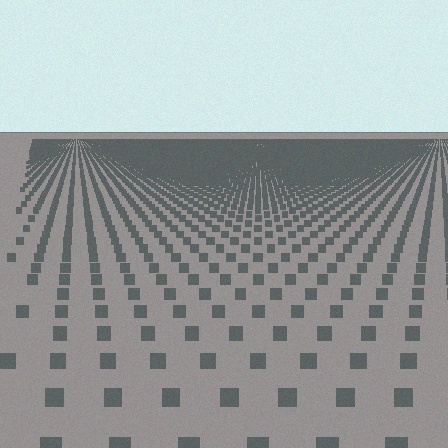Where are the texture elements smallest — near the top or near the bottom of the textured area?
Near the top.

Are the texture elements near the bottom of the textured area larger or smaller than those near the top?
Larger. Near the bottom, elements are closer to the viewer and appear at a bigger on-screen size.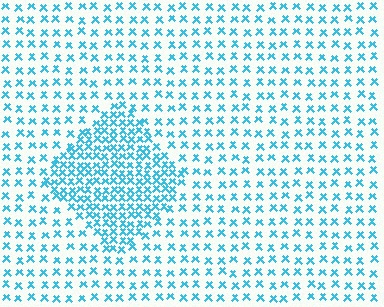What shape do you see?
I see a diamond.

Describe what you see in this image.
The image contains small cyan elements arranged at two different densities. A diamond-shaped region is visible where the elements are more densely packed than the surrounding area.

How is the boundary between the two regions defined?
The boundary is defined by a change in element density (approximately 2.3x ratio). All elements are the same color, size, and shape.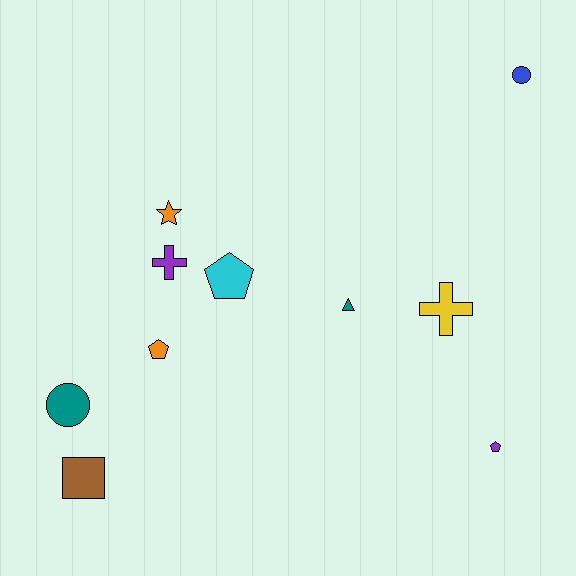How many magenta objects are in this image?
There are no magenta objects.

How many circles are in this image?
There are 2 circles.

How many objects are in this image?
There are 10 objects.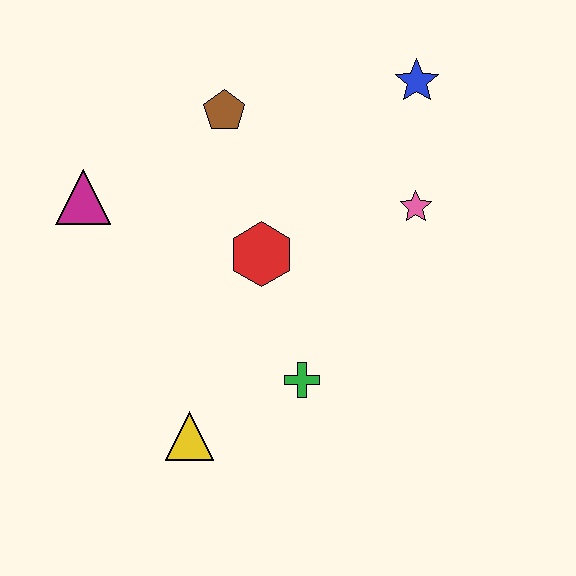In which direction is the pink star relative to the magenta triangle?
The pink star is to the right of the magenta triangle.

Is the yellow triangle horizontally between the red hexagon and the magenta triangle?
Yes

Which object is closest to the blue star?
The pink star is closest to the blue star.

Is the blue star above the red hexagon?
Yes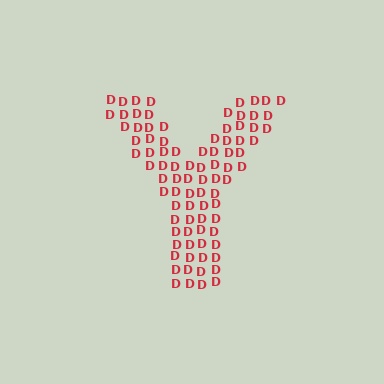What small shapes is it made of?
It is made of small letter D's.